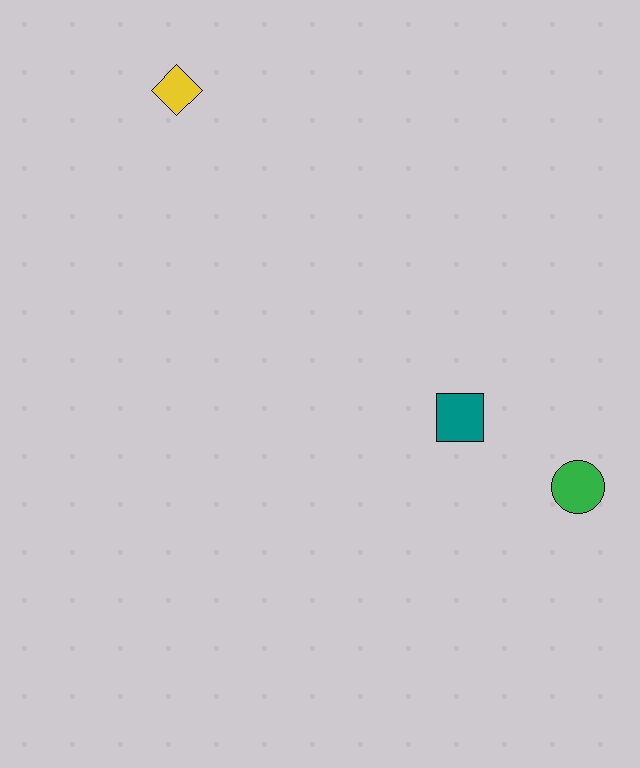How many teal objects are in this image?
There is 1 teal object.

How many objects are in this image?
There are 3 objects.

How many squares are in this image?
There is 1 square.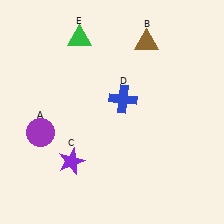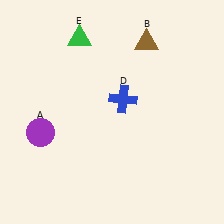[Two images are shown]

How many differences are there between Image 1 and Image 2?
There is 1 difference between the two images.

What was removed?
The purple star (C) was removed in Image 2.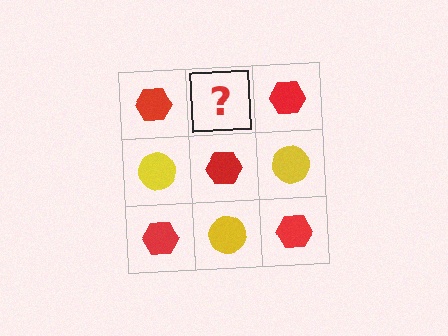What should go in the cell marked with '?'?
The missing cell should contain a yellow circle.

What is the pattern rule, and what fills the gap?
The rule is that it alternates red hexagon and yellow circle in a checkerboard pattern. The gap should be filled with a yellow circle.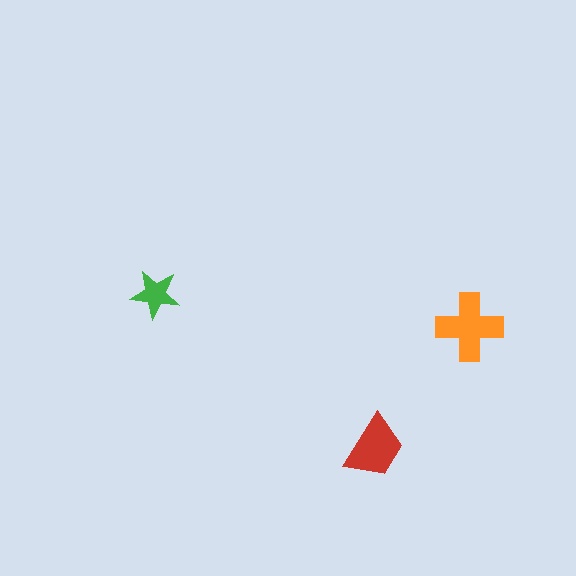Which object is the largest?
The orange cross.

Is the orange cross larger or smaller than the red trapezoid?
Larger.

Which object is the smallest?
The green star.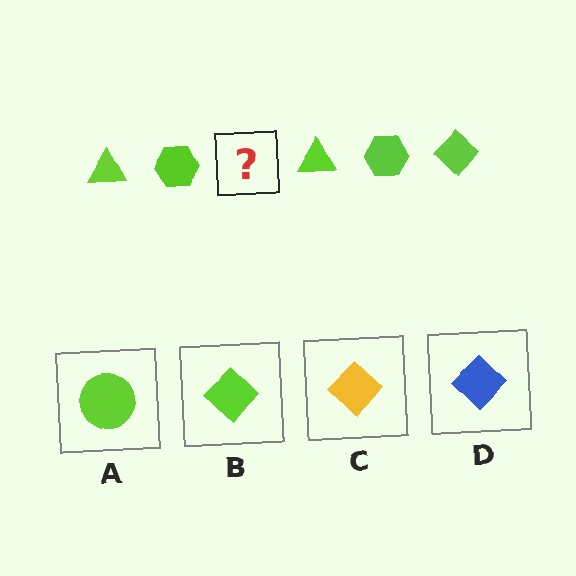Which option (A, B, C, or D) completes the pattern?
B.